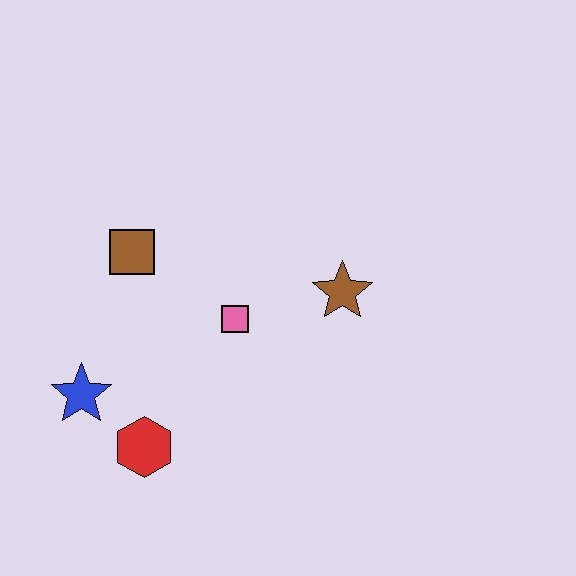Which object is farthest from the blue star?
The brown star is farthest from the blue star.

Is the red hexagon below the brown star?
Yes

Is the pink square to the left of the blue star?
No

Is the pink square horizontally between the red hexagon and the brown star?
Yes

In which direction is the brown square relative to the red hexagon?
The brown square is above the red hexagon.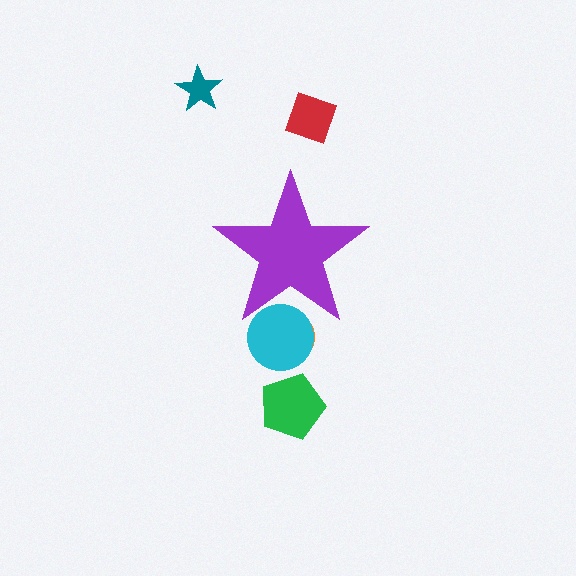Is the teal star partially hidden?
No, the teal star is fully visible.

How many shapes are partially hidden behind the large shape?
3 shapes are partially hidden.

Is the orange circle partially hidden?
Yes, the orange circle is partially hidden behind the purple star.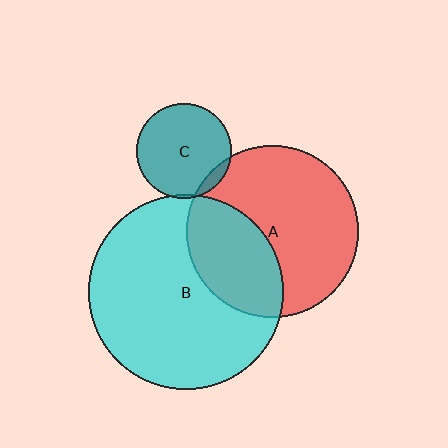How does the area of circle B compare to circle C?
Approximately 4.2 times.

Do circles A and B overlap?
Yes.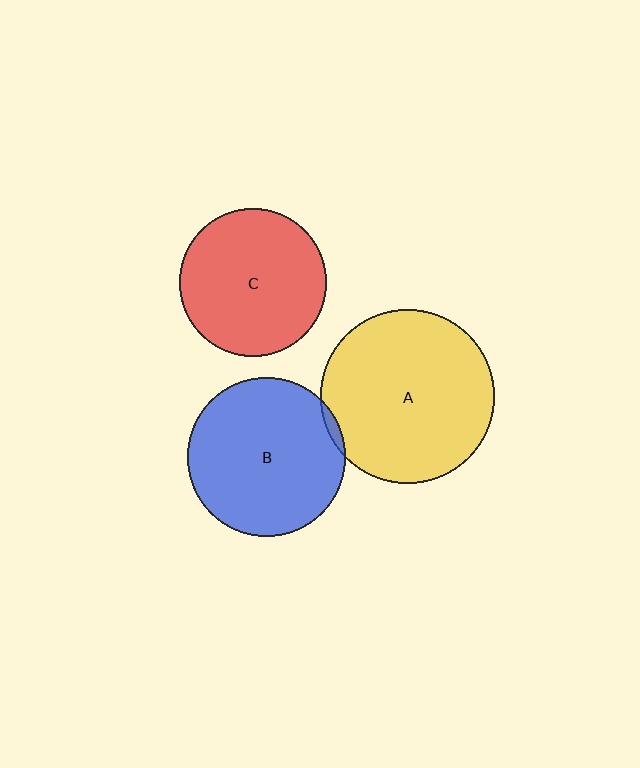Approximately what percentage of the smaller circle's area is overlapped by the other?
Approximately 5%.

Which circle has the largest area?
Circle A (yellow).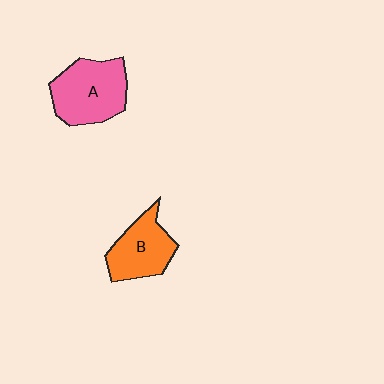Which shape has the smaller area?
Shape B (orange).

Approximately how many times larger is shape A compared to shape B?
Approximately 1.3 times.